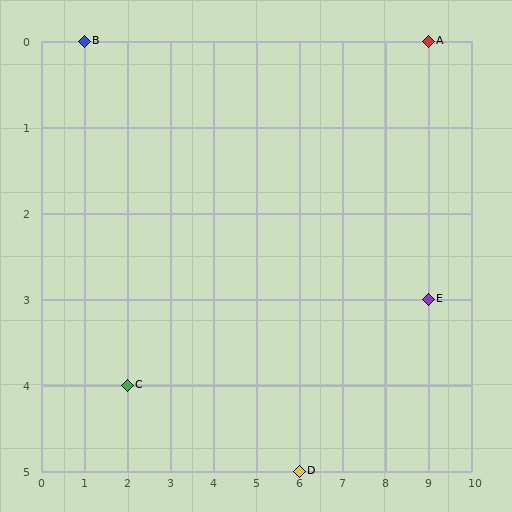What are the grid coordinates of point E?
Point E is at grid coordinates (9, 3).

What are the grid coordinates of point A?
Point A is at grid coordinates (9, 0).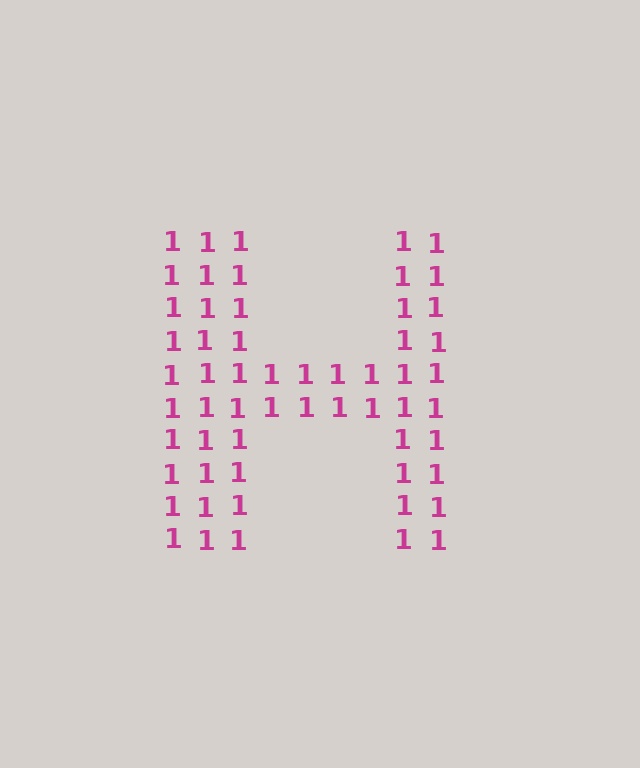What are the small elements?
The small elements are digit 1's.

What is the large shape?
The large shape is the letter H.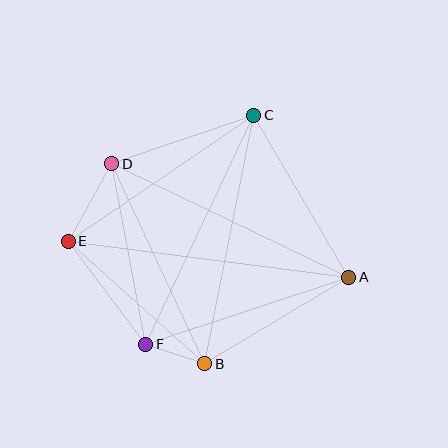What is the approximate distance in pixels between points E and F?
The distance between E and F is approximately 129 pixels.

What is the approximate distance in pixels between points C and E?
The distance between C and E is approximately 224 pixels.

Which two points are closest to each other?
Points B and F are closest to each other.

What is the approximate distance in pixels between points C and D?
The distance between C and D is approximately 150 pixels.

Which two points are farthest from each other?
Points A and E are farthest from each other.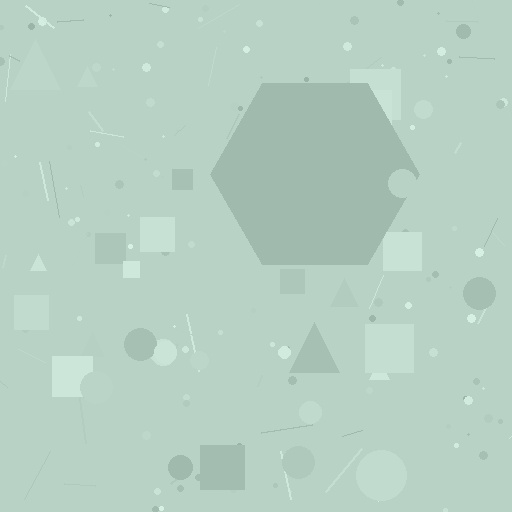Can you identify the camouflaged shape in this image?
The camouflaged shape is a hexagon.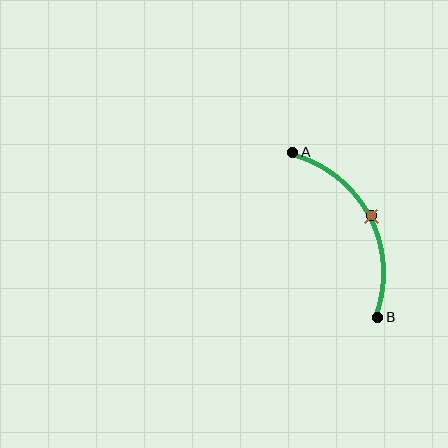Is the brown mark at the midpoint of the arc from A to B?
Yes. The brown mark lies on the arc at equal arc-length from both A and B — it is the arc midpoint.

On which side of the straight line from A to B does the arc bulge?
The arc bulges to the right of the straight line connecting A and B.